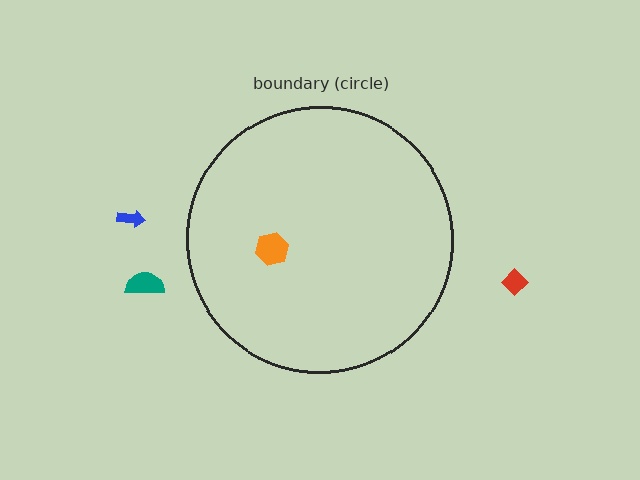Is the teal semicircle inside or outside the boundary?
Outside.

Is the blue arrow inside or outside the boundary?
Outside.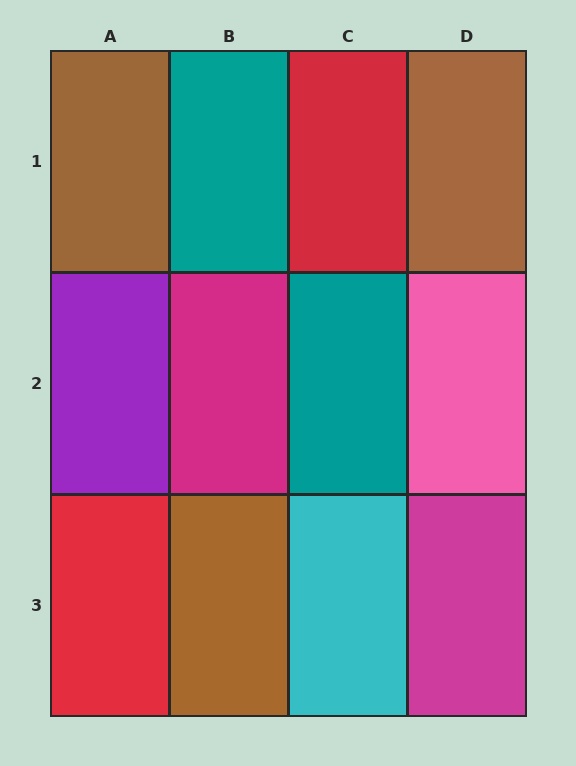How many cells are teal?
2 cells are teal.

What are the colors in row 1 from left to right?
Brown, teal, red, brown.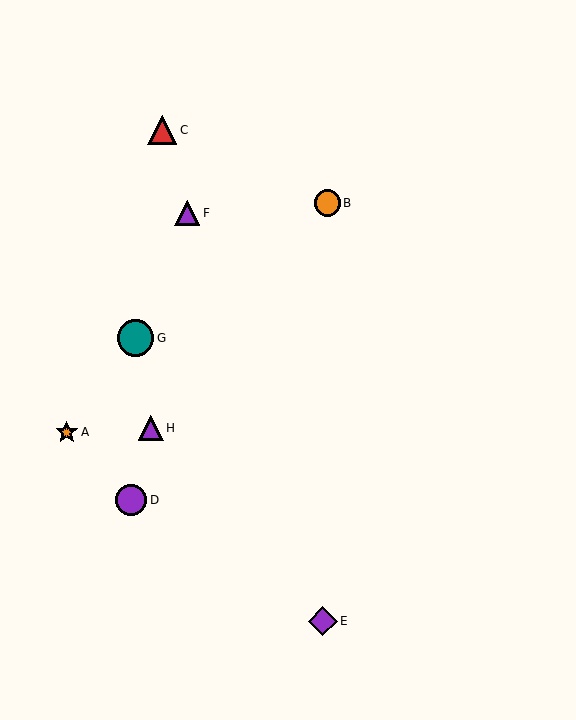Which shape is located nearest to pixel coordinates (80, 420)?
The orange star (labeled A) at (67, 432) is nearest to that location.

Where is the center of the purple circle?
The center of the purple circle is at (131, 500).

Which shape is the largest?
The teal circle (labeled G) is the largest.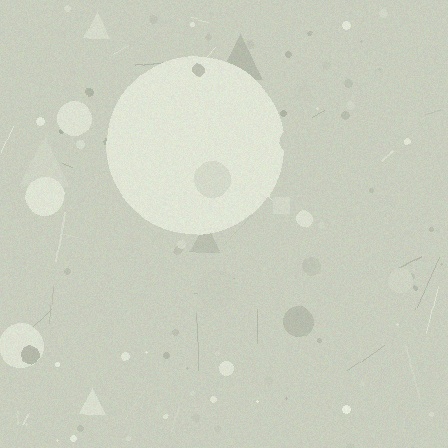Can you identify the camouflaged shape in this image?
The camouflaged shape is a circle.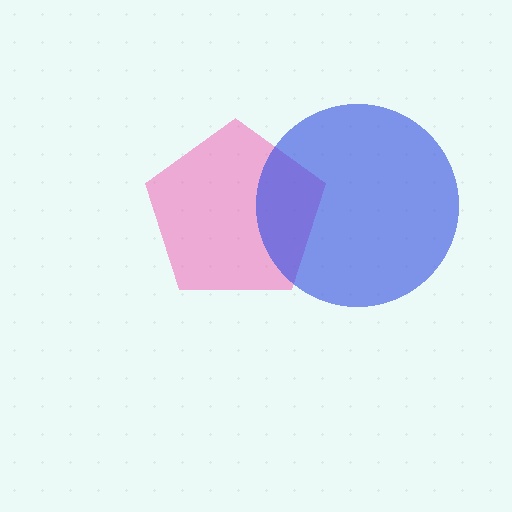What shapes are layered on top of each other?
The layered shapes are: a pink pentagon, a blue circle.